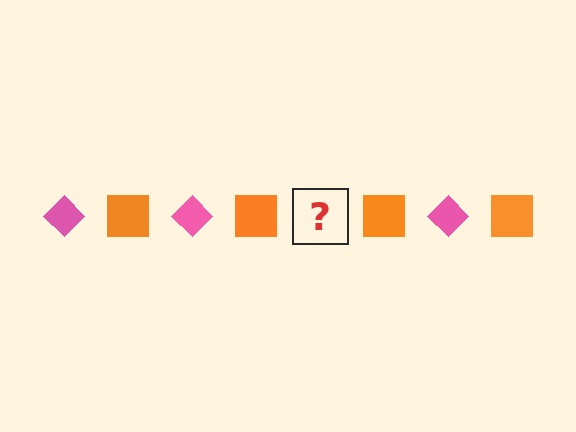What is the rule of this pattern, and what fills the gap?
The rule is that the pattern alternates between pink diamond and orange square. The gap should be filled with a pink diamond.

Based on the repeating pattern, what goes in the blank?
The blank should be a pink diamond.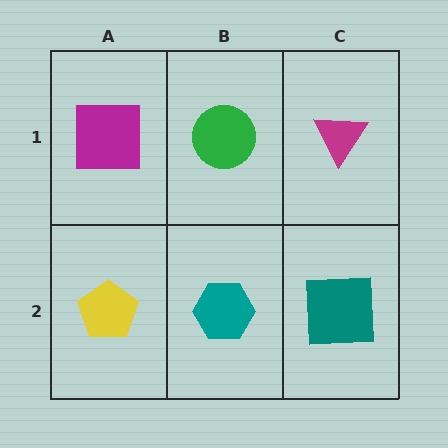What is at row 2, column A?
A yellow pentagon.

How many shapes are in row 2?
3 shapes.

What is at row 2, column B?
A teal hexagon.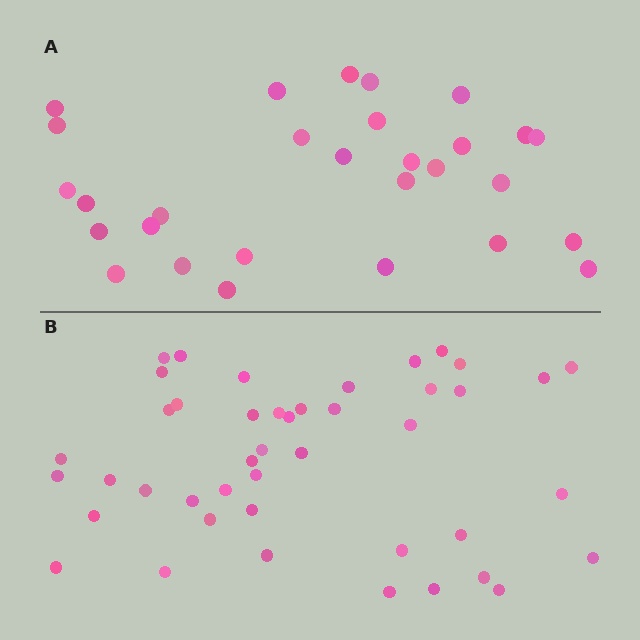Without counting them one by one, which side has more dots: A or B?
Region B (the bottom region) has more dots.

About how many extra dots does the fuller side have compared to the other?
Region B has approximately 15 more dots than region A.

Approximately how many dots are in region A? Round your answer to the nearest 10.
About 30 dots. (The exact count is 29, which rounds to 30.)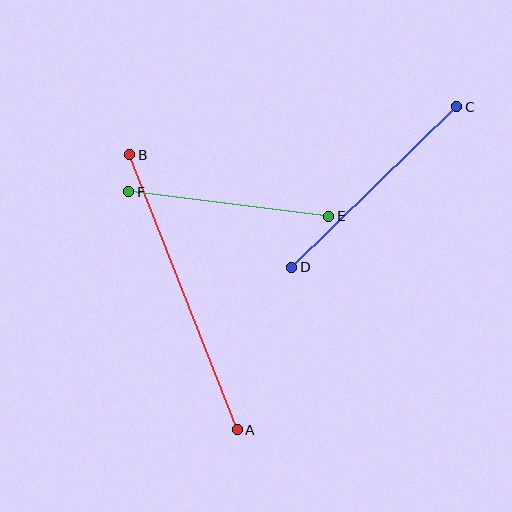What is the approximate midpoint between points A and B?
The midpoint is at approximately (184, 292) pixels.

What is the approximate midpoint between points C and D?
The midpoint is at approximately (374, 187) pixels.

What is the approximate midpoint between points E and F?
The midpoint is at approximately (229, 204) pixels.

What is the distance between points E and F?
The distance is approximately 202 pixels.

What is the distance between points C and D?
The distance is approximately 230 pixels.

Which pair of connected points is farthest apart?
Points A and B are farthest apart.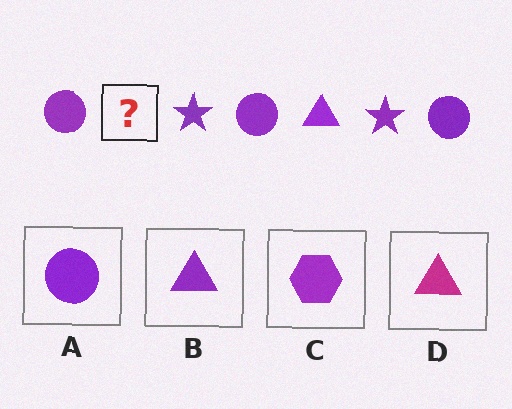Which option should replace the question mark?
Option B.